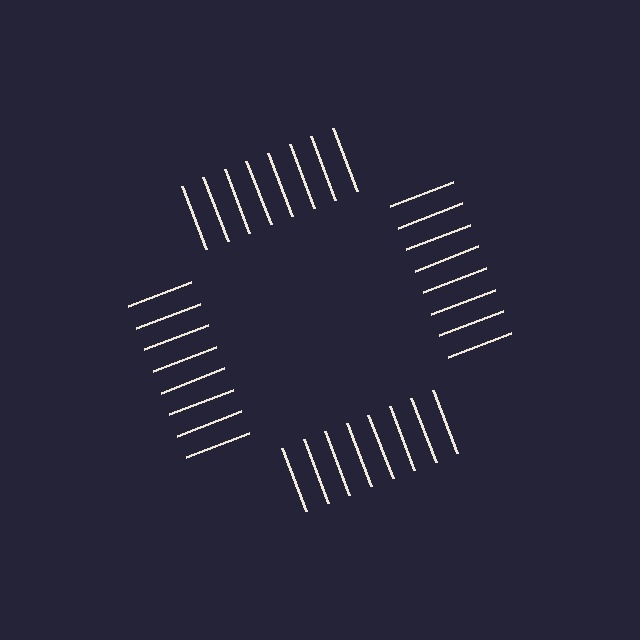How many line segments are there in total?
32 — 8 along each of the 4 edges.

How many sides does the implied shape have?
4 sides — the line-ends trace a square.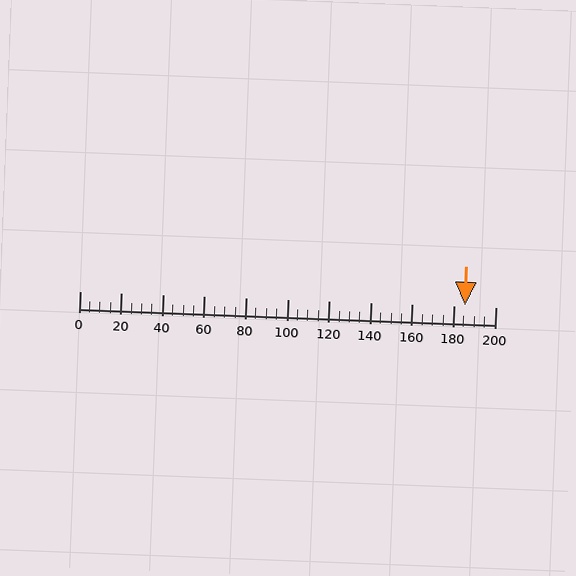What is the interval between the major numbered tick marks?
The major tick marks are spaced 20 units apart.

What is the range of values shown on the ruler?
The ruler shows values from 0 to 200.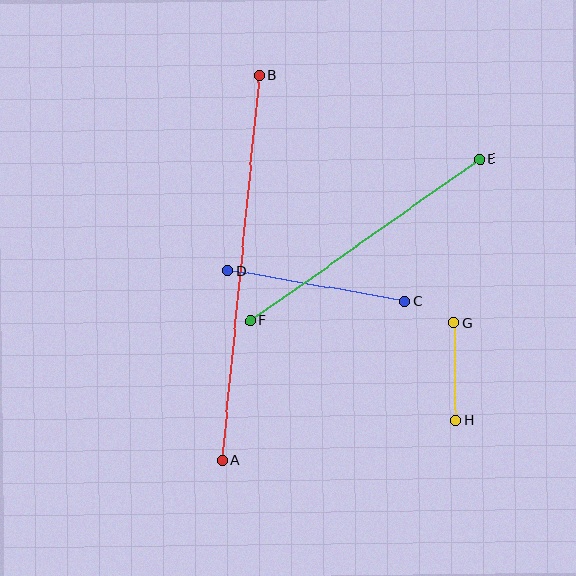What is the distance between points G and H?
The distance is approximately 97 pixels.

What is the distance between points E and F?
The distance is approximately 280 pixels.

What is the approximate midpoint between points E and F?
The midpoint is at approximately (365, 240) pixels.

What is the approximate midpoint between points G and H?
The midpoint is at approximately (455, 371) pixels.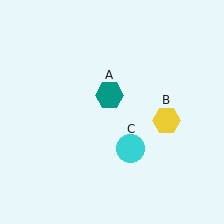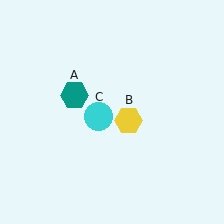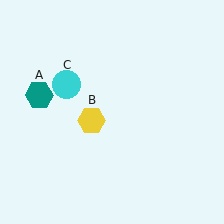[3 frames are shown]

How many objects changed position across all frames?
3 objects changed position: teal hexagon (object A), yellow hexagon (object B), cyan circle (object C).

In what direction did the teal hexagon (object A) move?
The teal hexagon (object A) moved left.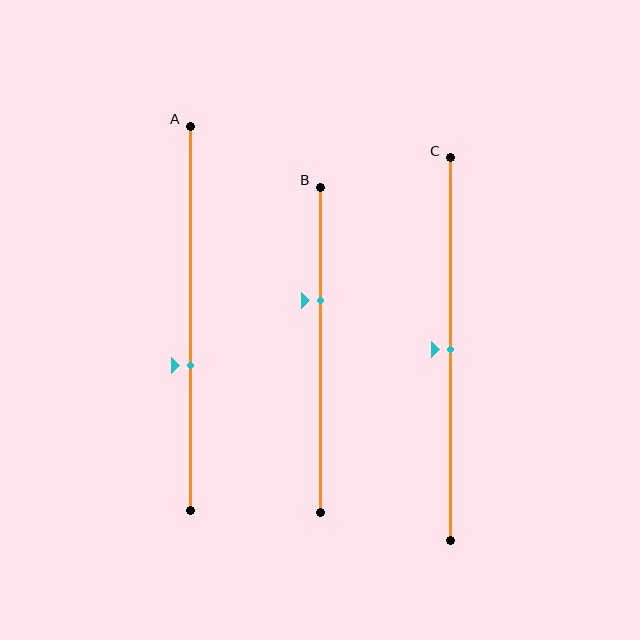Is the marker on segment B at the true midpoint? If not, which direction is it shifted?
No, the marker on segment B is shifted upward by about 15% of the segment length.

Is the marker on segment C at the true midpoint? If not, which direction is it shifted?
Yes, the marker on segment C is at the true midpoint.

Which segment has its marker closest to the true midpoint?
Segment C has its marker closest to the true midpoint.